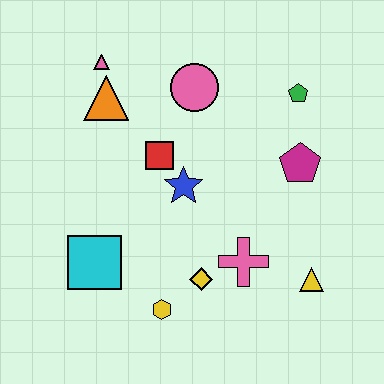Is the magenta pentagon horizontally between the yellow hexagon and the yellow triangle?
Yes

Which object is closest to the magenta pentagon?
The green pentagon is closest to the magenta pentagon.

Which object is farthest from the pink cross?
The pink triangle is farthest from the pink cross.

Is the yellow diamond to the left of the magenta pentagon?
Yes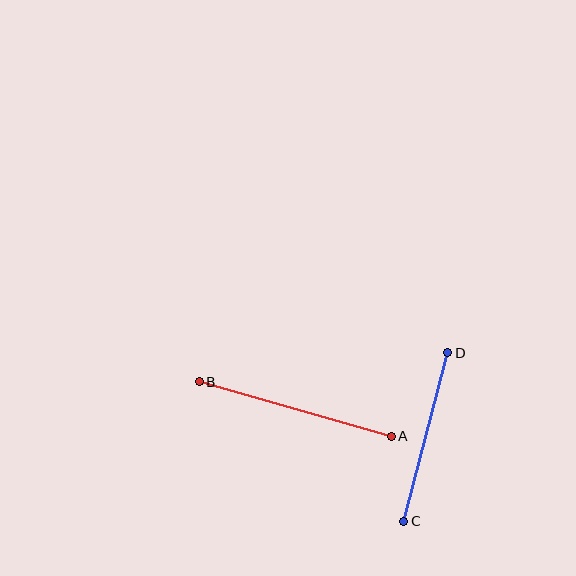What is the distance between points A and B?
The distance is approximately 200 pixels.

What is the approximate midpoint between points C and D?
The midpoint is at approximately (426, 437) pixels.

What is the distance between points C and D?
The distance is approximately 174 pixels.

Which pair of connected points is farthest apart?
Points A and B are farthest apart.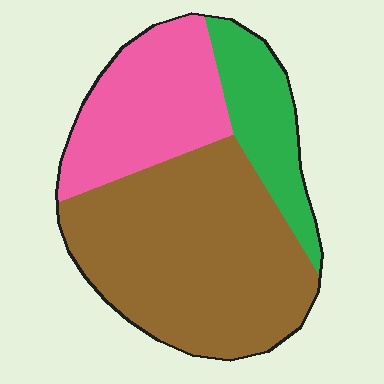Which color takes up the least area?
Green, at roughly 15%.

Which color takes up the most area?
Brown, at roughly 55%.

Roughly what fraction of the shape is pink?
Pink covers about 30% of the shape.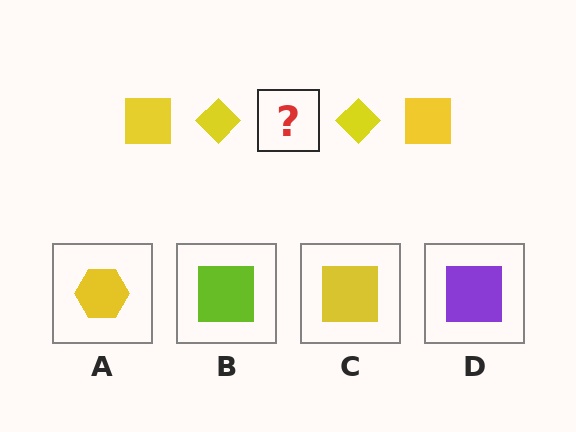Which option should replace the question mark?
Option C.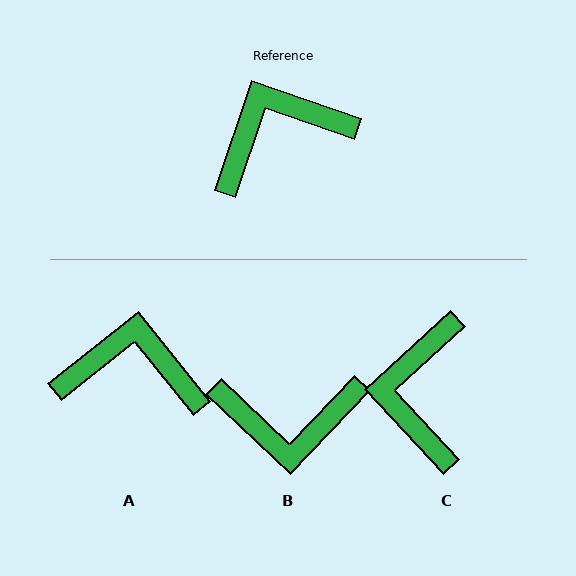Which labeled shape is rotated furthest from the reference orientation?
B, about 155 degrees away.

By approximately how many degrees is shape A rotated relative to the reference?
Approximately 32 degrees clockwise.